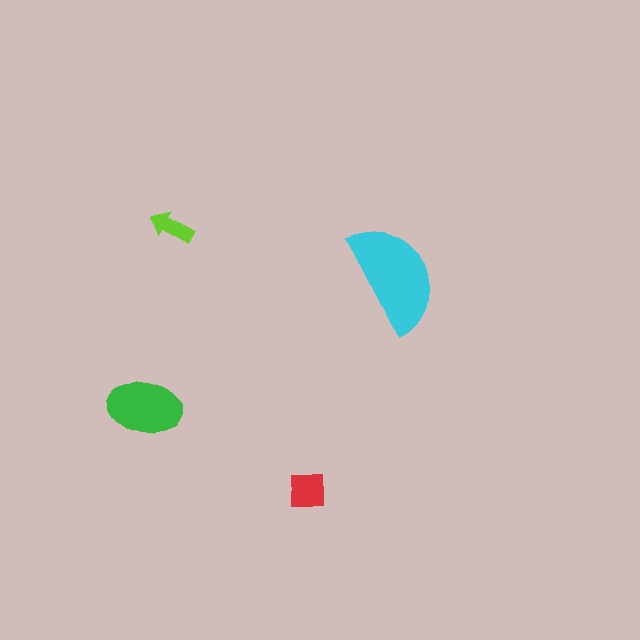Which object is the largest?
The cyan semicircle.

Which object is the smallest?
The lime arrow.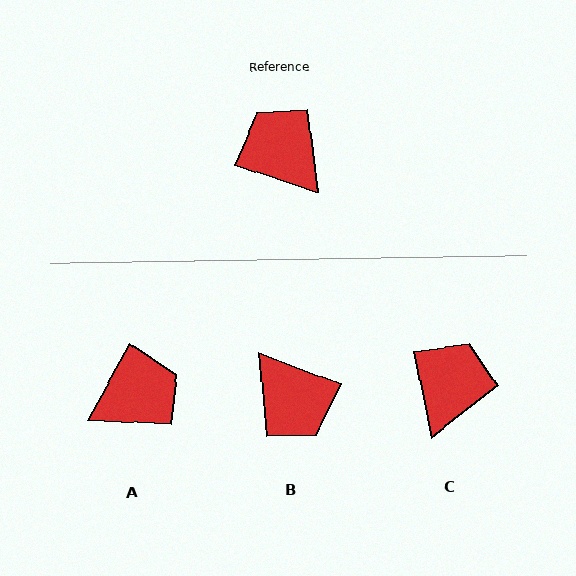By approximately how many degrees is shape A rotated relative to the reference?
Approximately 100 degrees clockwise.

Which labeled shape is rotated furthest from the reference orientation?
B, about 178 degrees away.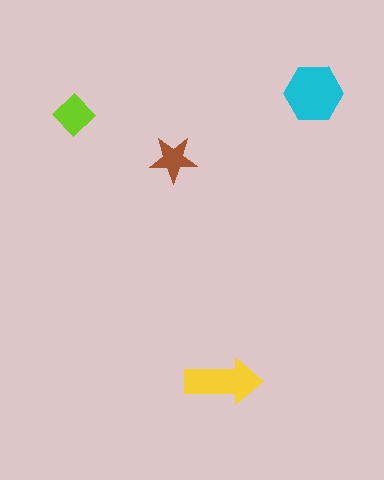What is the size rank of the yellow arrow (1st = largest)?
2nd.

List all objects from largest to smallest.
The cyan hexagon, the yellow arrow, the lime diamond, the brown star.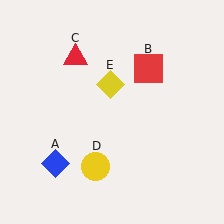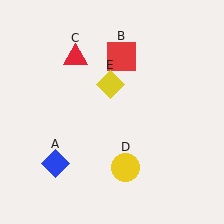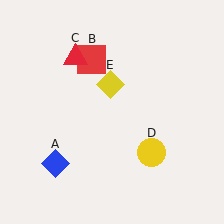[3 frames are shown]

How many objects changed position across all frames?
2 objects changed position: red square (object B), yellow circle (object D).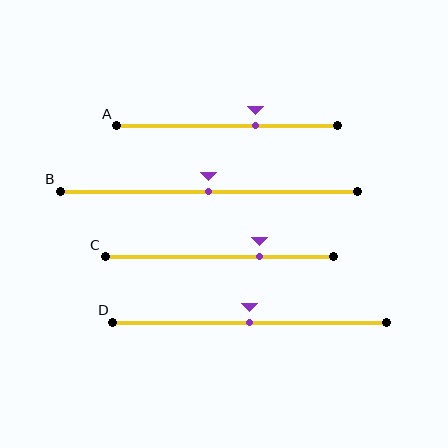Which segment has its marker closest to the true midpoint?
Segment B has its marker closest to the true midpoint.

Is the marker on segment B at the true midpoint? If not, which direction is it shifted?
Yes, the marker on segment B is at the true midpoint.